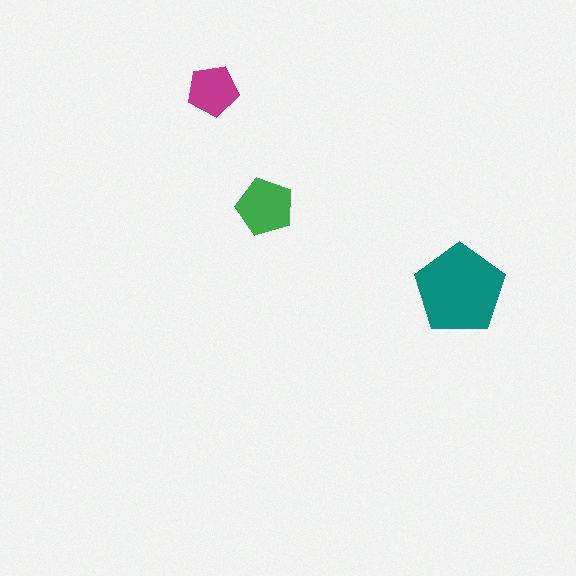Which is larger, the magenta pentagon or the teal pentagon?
The teal one.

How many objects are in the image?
There are 3 objects in the image.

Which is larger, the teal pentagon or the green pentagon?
The teal one.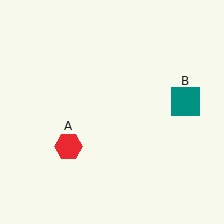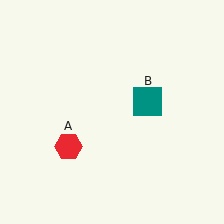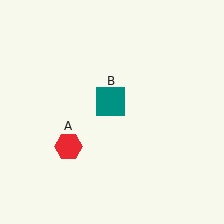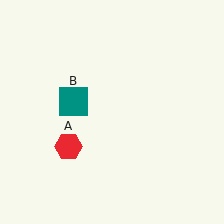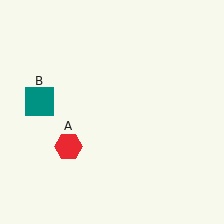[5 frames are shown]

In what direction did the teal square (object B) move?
The teal square (object B) moved left.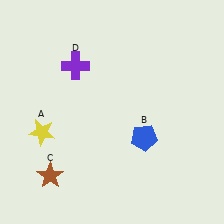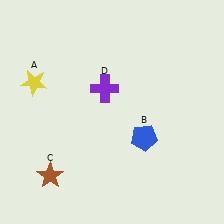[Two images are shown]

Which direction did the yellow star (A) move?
The yellow star (A) moved up.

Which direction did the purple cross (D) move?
The purple cross (D) moved right.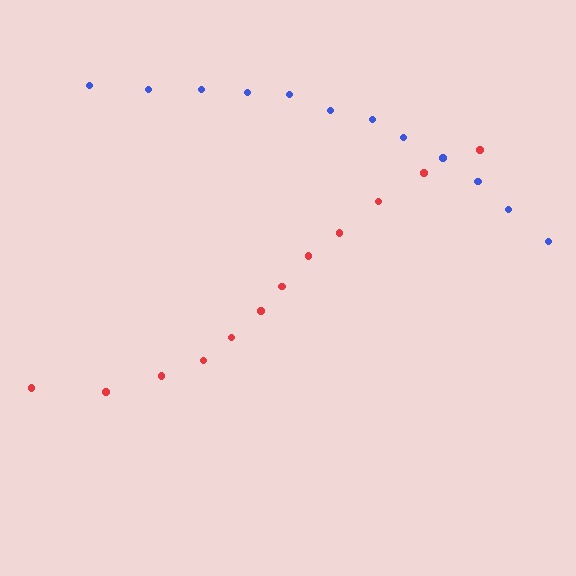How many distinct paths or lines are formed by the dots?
There are 2 distinct paths.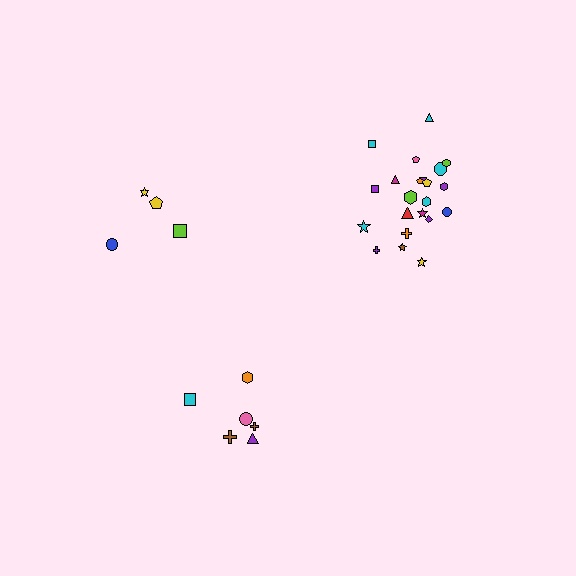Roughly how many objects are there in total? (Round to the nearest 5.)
Roughly 30 objects in total.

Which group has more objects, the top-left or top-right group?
The top-right group.